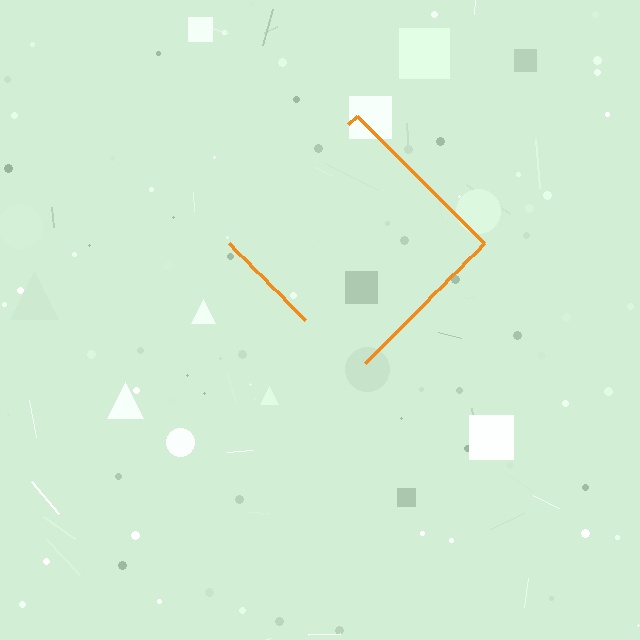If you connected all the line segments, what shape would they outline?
They would outline a diamond.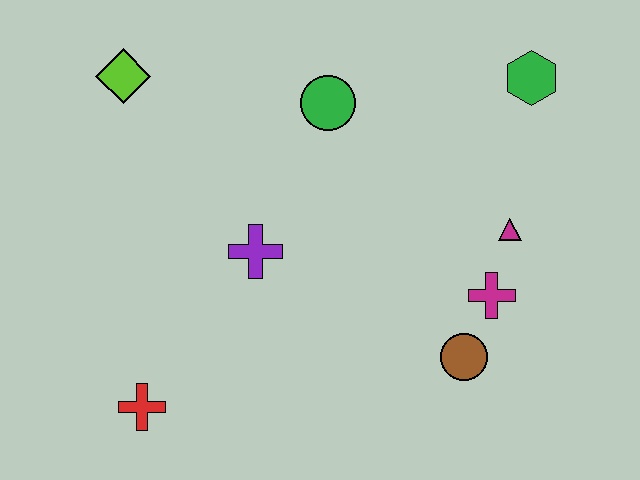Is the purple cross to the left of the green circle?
Yes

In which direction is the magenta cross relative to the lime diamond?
The magenta cross is to the right of the lime diamond.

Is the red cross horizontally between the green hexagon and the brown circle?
No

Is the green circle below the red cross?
No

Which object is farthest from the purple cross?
The green hexagon is farthest from the purple cross.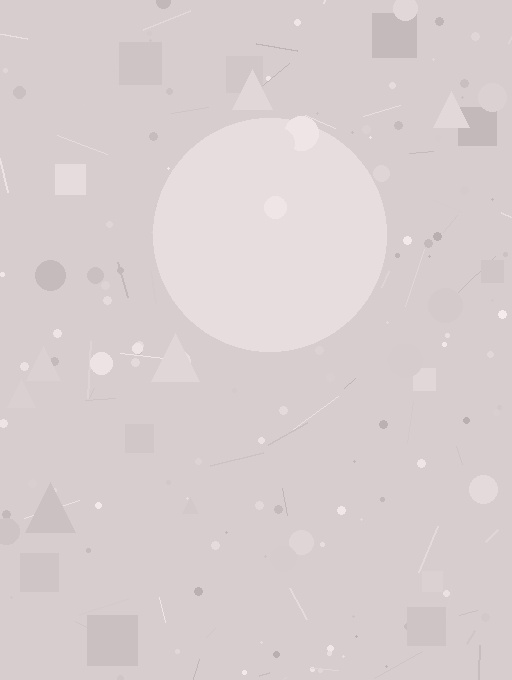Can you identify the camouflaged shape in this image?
The camouflaged shape is a circle.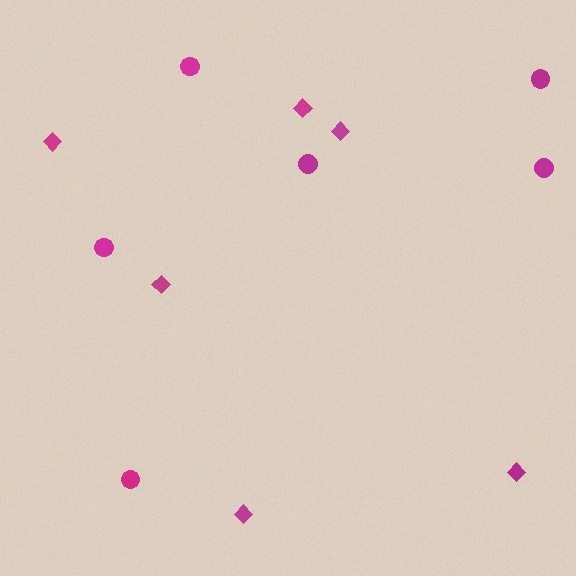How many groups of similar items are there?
There are 2 groups: one group of diamonds (6) and one group of circles (6).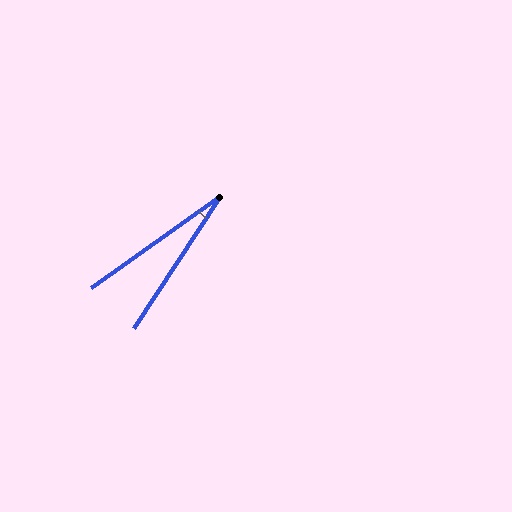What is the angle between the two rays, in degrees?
Approximately 21 degrees.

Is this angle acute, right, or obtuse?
It is acute.